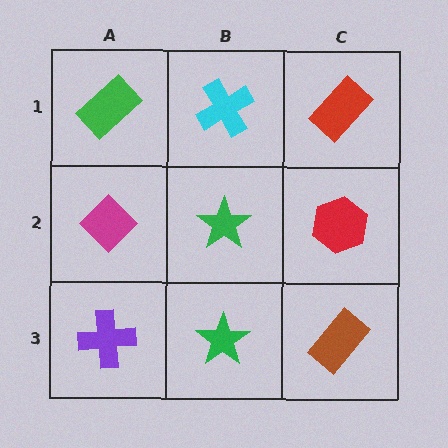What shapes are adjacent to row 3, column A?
A magenta diamond (row 2, column A), a green star (row 3, column B).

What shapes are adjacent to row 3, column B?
A green star (row 2, column B), a purple cross (row 3, column A), a brown rectangle (row 3, column C).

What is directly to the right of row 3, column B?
A brown rectangle.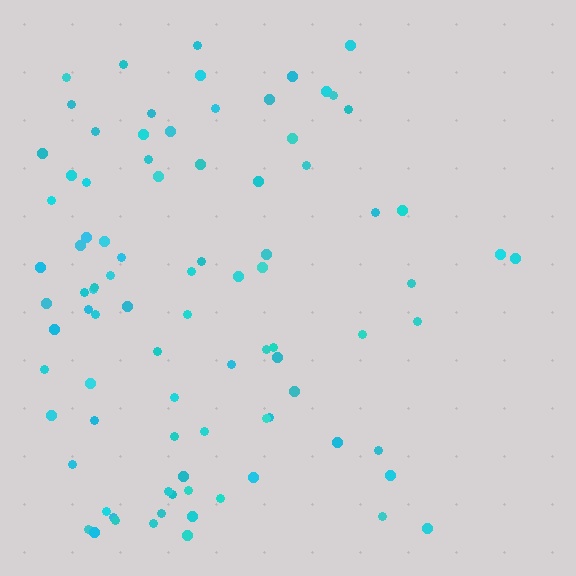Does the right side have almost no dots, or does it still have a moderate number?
Still a moderate number, just noticeably fewer than the left.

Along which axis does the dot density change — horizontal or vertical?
Horizontal.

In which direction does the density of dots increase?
From right to left, with the left side densest.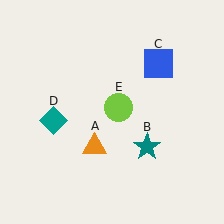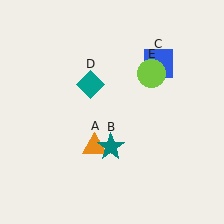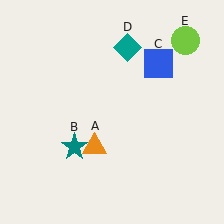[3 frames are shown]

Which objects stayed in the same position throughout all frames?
Orange triangle (object A) and blue square (object C) remained stationary.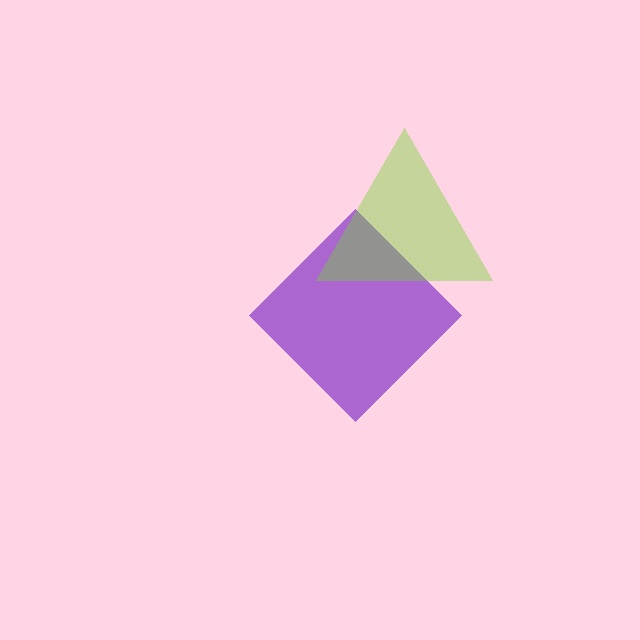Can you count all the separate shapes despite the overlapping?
Yes, there are 2 separate shapes.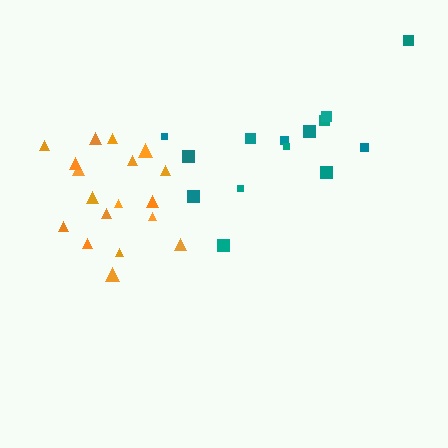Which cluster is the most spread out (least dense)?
Teal.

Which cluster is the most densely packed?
Orange.